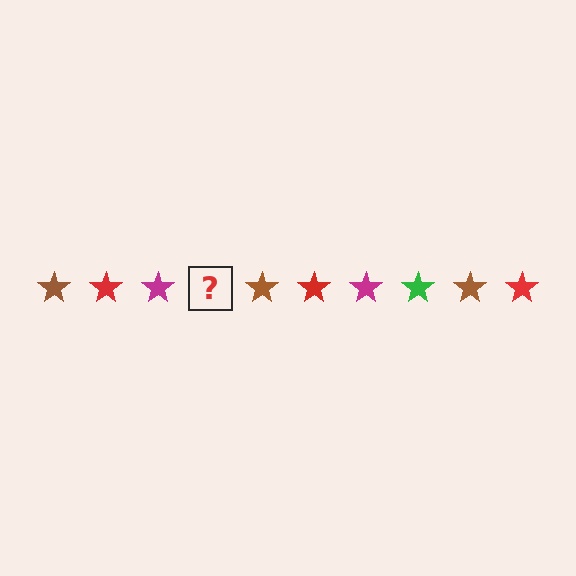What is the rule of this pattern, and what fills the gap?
The rule is that the pattern cycles through brown, red, magenta, green stars. The gap should be filled with a green star.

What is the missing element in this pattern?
The missing element is a green star.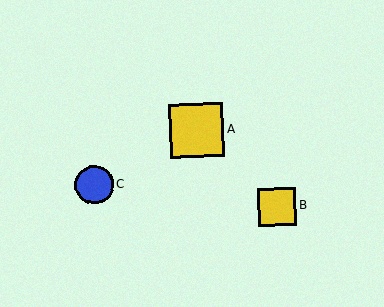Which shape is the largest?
The yellow square (labeled A) is the largest.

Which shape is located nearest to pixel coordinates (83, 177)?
The blue circle (labeled C) at (94, 185) is nearest to that location.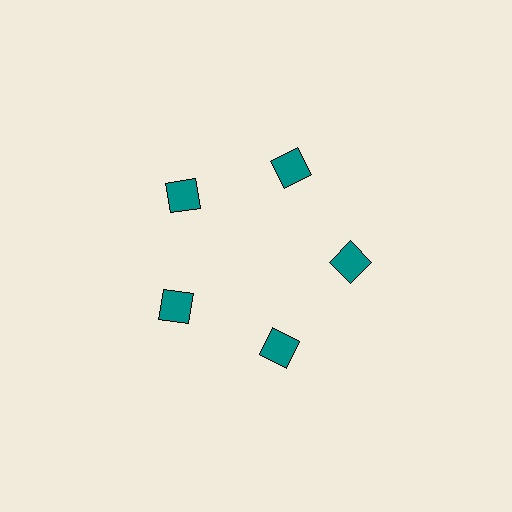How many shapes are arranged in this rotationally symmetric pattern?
There are 5 shapes, arranged in 5 groups of 1.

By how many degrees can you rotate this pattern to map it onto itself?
The pattern maps onto itself every 72 degrees of rotation.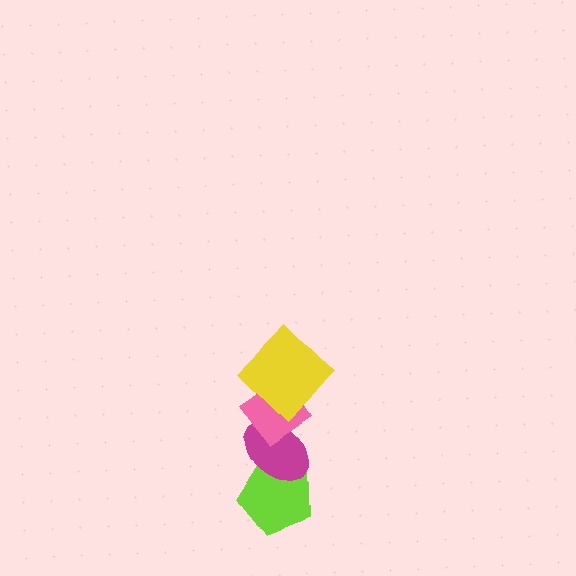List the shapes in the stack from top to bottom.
From top to bottom: the yellow diamond, the pink diamond, the magenta ellipse, the lime pentagon.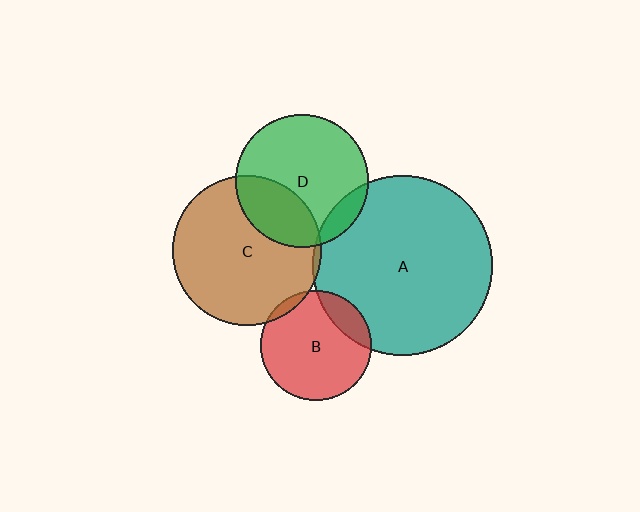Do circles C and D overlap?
Yes.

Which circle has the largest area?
Circle A (teal).